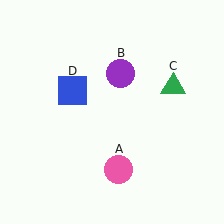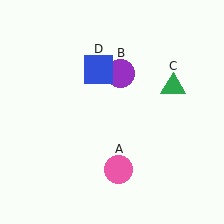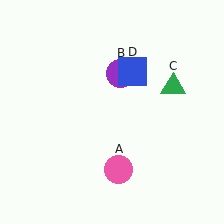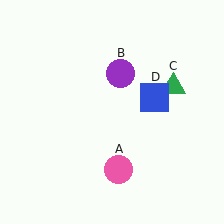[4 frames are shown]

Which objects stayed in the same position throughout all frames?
Pink circle (object A) and purple circle (object B) and green triangle (object C) remained stationary.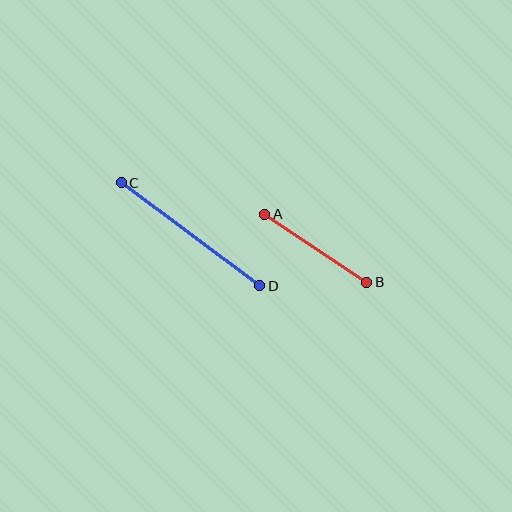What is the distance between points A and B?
The distance is approximately 123 pixels.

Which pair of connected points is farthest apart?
Points C and D are farthest apart.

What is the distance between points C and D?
The distance is approximately 172 pixels.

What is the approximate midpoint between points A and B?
The midpoint is at approximately (316, 248) pixels.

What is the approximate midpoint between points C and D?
The midpoint is at approximately (191, 234) pixels.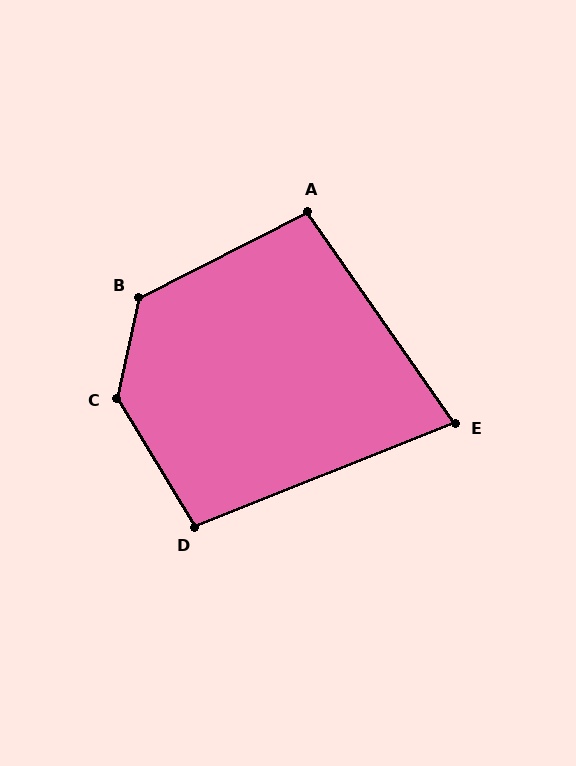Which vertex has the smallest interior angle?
E, at approximately 77 degrees.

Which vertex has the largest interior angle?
C, at approximately 137 degrees.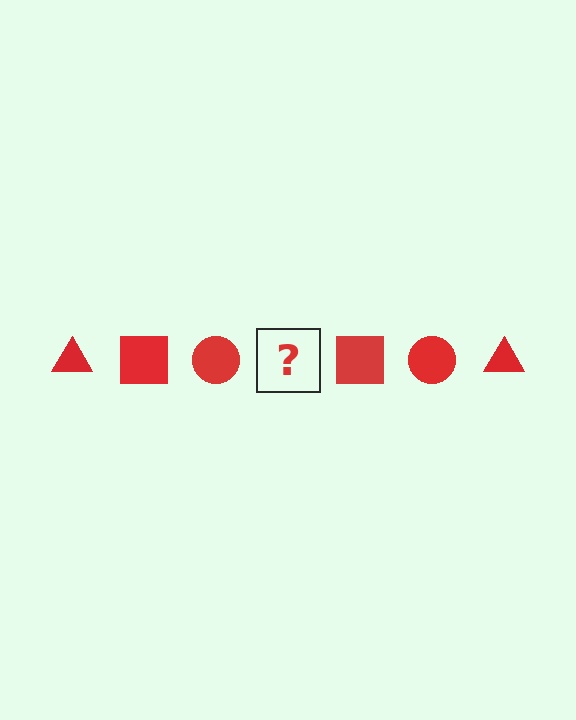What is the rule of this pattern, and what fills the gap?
The rule is that the pattern cycles through triangle, square, circle shapes in red. The gap should be filled with a red triangle.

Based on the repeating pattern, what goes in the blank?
The blank should be a red triangle.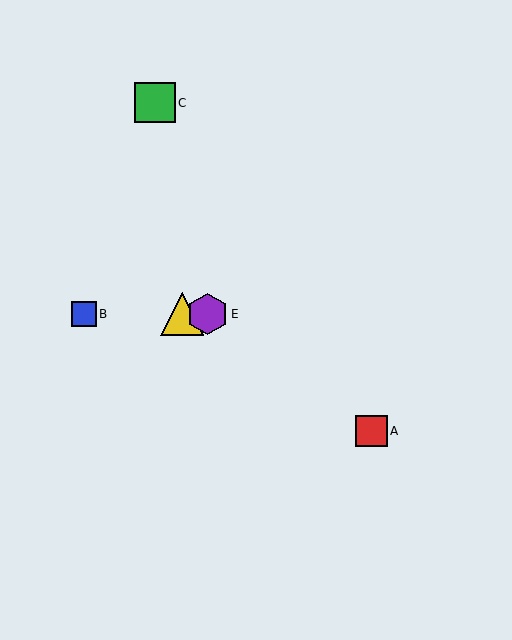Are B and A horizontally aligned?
No, B is at y≈314 and A is at y≈431.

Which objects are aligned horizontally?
Objects B, D, E are aligned horizontally.